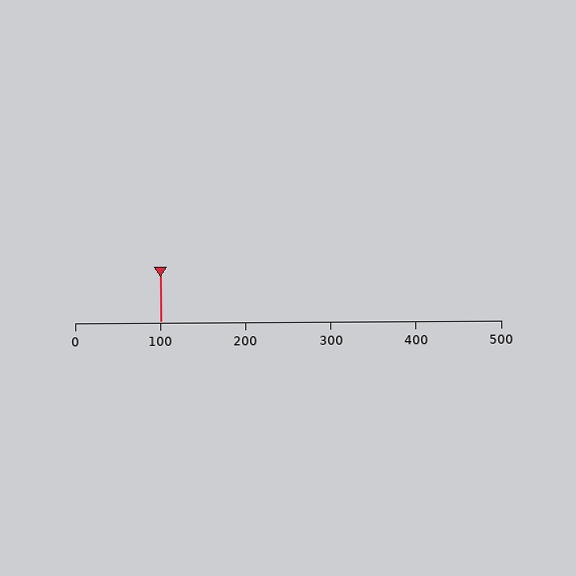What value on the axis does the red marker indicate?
The marker indicates approximately 100.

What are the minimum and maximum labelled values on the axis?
The axis runs from 0 to 500.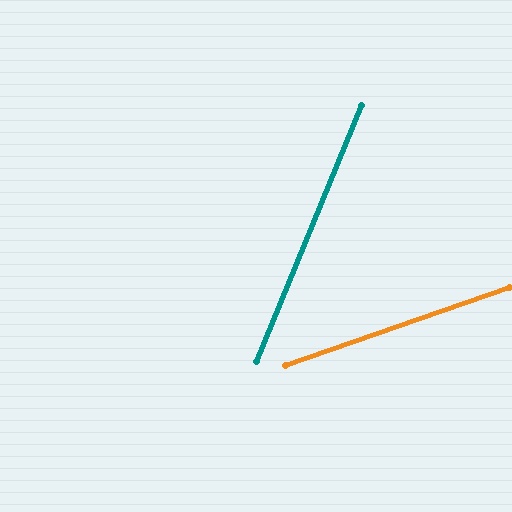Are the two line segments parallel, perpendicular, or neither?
Neither parallel nor perpendicular — they differ by about 48°.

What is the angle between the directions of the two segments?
Approximately 48 degrees.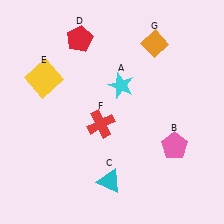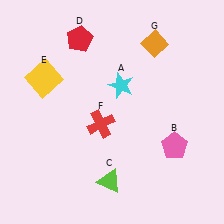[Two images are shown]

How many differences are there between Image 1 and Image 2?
There is 1 difference between the two images.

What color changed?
The triangle (C) changed from cyan in Image 1 to lime in Image 2.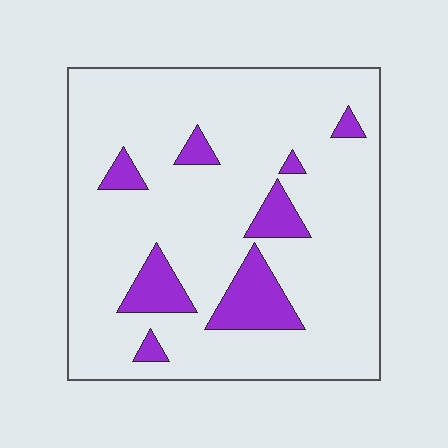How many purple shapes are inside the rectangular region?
8.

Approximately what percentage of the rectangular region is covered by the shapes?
Approximately 15%.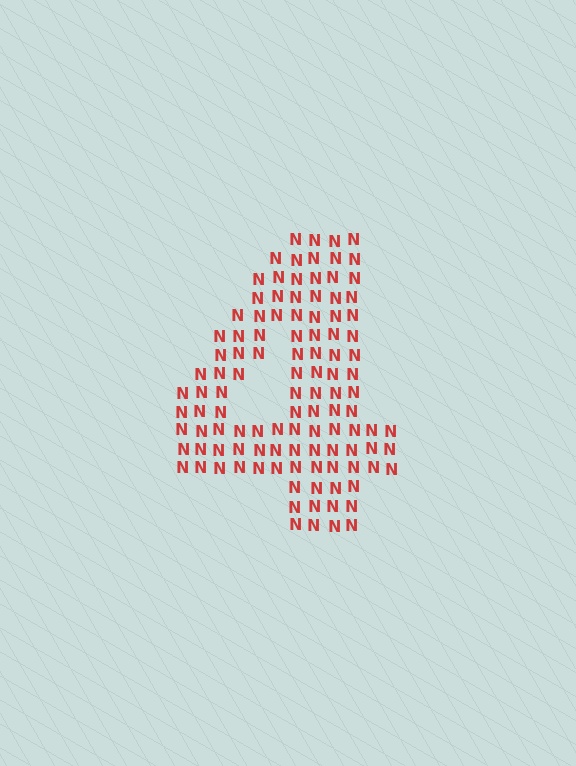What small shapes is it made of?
It is made of small letter N's.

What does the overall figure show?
The overall figure shows the digit 4.